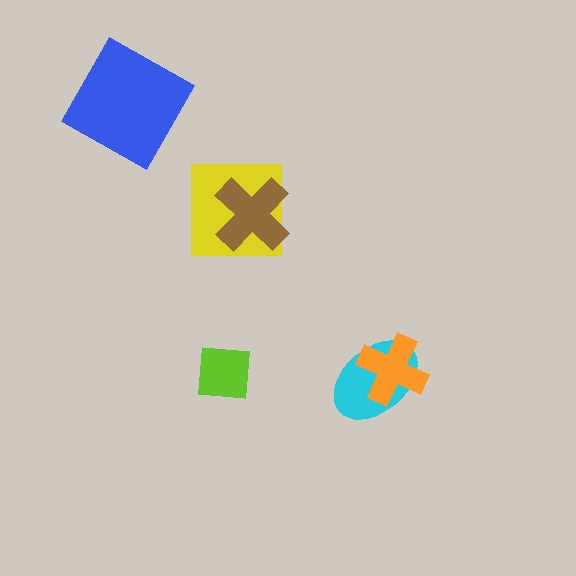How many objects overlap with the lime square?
0 objects overlap with the lime square.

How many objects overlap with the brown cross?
1 object overlaps with the brown cross.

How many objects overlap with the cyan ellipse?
1 object overlaps with the cyan ellipse.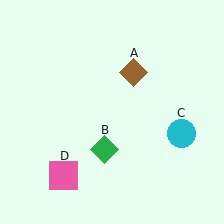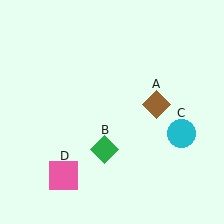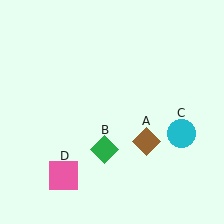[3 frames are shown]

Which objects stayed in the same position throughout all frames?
Green diamond (object B) and cyan circle (object C) and pink square (object D) remained stationary.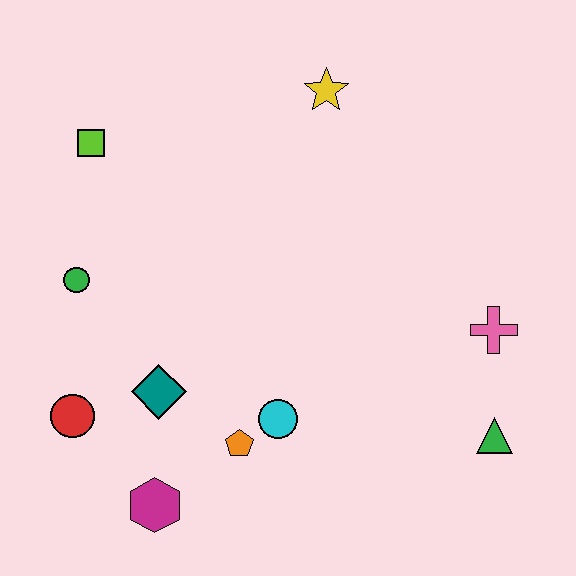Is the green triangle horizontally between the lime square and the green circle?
No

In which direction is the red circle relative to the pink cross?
The red circle is to the left of the pink cross.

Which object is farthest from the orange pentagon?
The yellow star is farthest from the orange pentagon.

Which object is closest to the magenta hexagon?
The orange pentagon is closest to the magenta hexagon.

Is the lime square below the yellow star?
Yes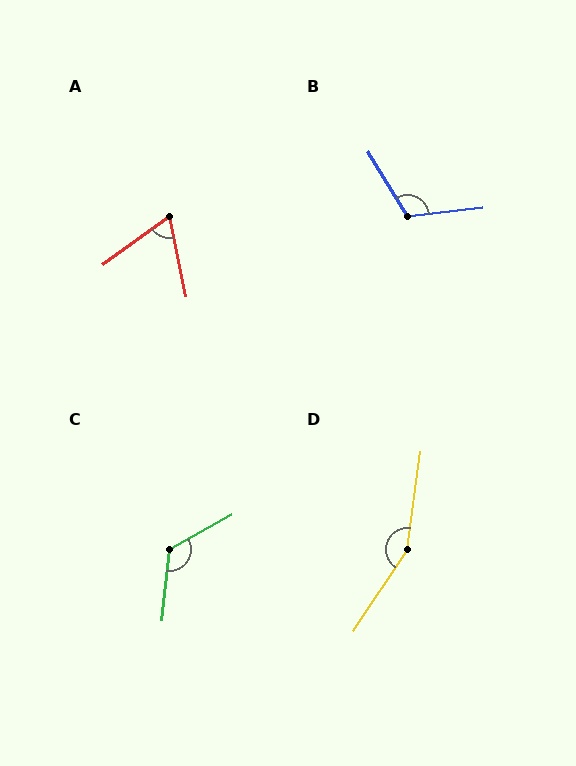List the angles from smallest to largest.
A (66°), B (114°), C (126°), D (155°).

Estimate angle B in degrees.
Approximately 114 degrees.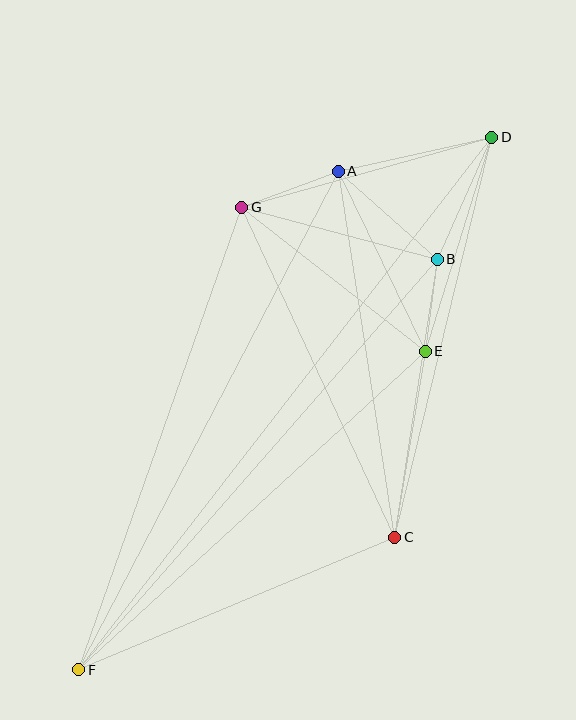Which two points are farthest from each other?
Points D and F are farthest from each other.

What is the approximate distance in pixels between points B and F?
The distance between B and F is approximately 545 pixels.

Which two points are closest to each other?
Points B and E are closest to each other.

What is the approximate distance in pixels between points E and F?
The distance between E and F is approximately 471 pixels.